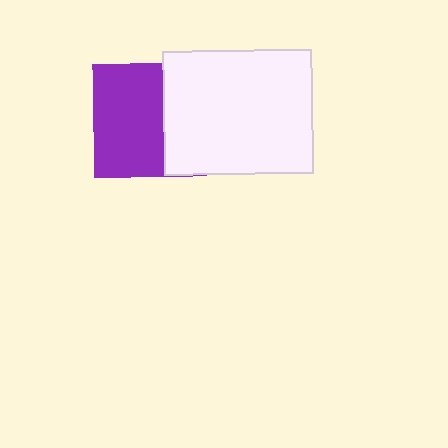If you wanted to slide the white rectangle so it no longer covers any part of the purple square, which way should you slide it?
Slide it right — that is the most direct way to separate the two shapes.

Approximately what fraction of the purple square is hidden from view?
Roughly 38% of the purple square is hidden behind the white rectangle.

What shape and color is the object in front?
The object in front is a white rectangle.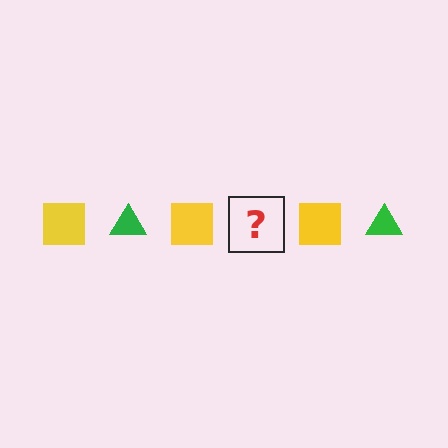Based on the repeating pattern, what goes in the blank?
The blank should be a green triangle.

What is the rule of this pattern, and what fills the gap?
The rule is that the pattern alternates between yellow square and green triangle. The gap should be filled with a green triangle.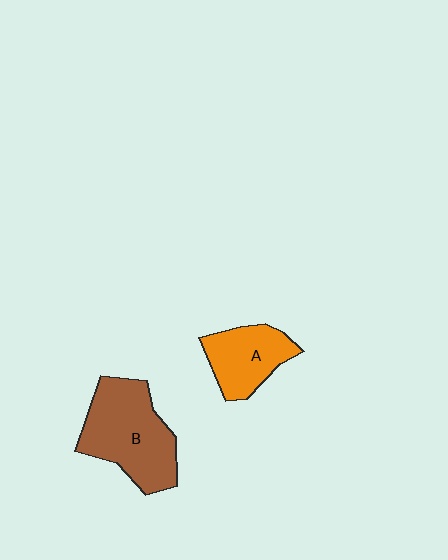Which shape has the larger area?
Shape B (brown).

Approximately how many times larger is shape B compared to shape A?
Approximately 1.6 times.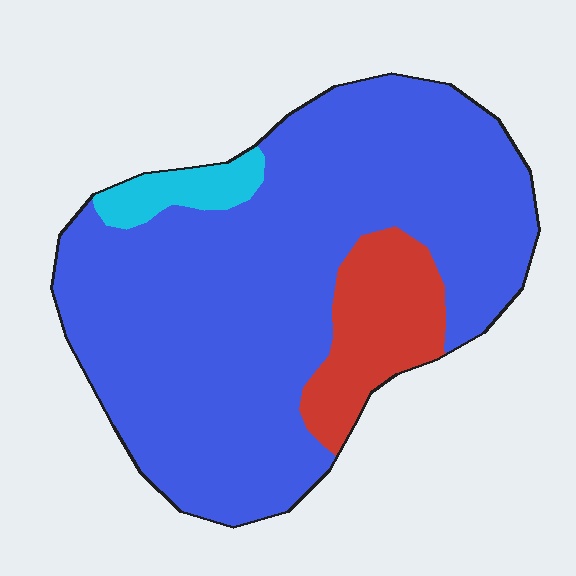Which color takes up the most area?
Blue, at roughly 80%.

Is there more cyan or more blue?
Blue.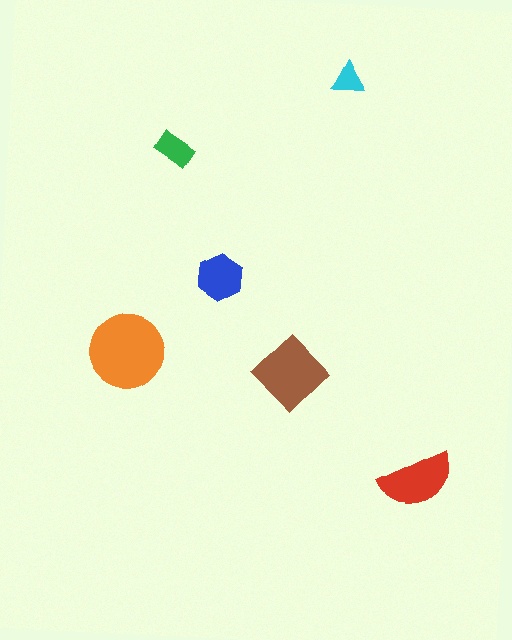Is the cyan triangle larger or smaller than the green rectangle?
Smaller.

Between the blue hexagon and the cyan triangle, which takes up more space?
The blue hexagon.